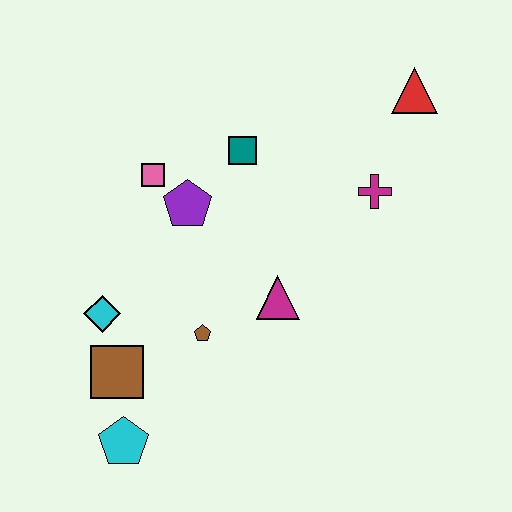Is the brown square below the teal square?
Yes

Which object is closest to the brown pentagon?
The magenta triangle is closest to the brown pentagon.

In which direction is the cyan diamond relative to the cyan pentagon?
The cyan diamond is above the cyan pentagon.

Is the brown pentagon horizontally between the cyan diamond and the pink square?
No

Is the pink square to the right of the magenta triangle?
No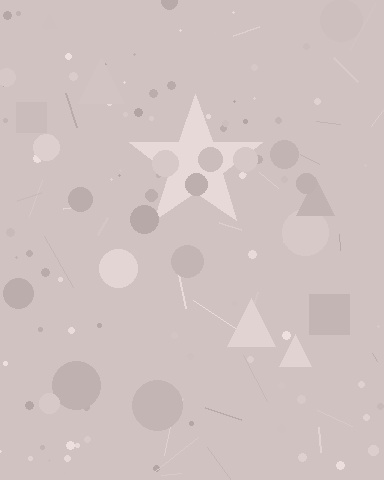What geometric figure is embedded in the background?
A star is embedded in the background.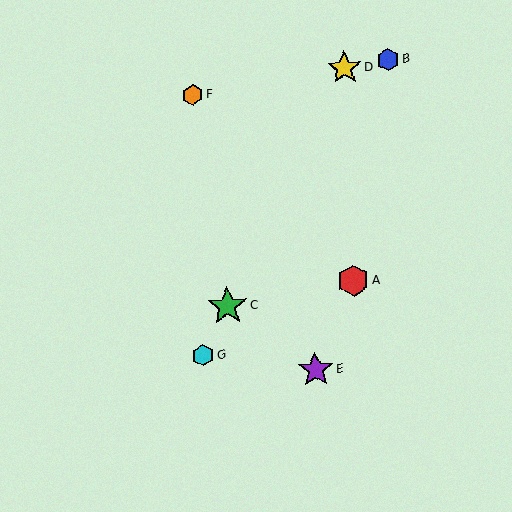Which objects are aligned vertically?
Objects A, D are aligned vertically.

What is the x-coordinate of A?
Object A is at x≈353.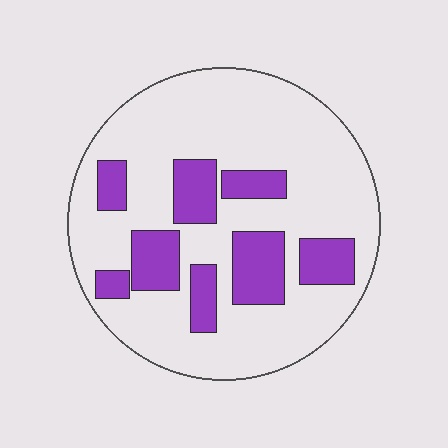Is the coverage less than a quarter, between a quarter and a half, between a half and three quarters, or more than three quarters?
Less than a quarter.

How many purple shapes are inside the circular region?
8.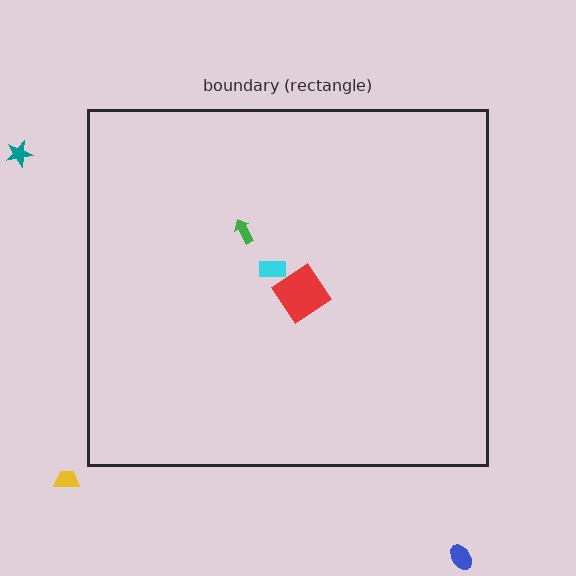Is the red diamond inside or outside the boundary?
Inside.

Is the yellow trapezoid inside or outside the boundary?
Outside.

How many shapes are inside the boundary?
3 inside, 3 outside.